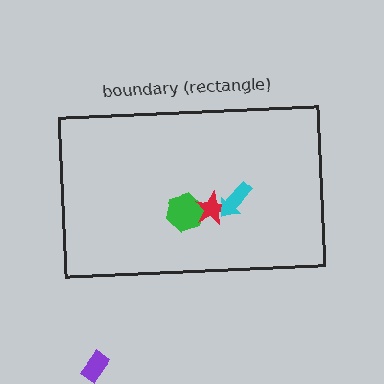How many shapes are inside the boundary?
3 inside, 1 outside.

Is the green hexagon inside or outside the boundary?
Inside.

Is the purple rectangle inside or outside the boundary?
Outside.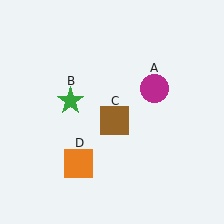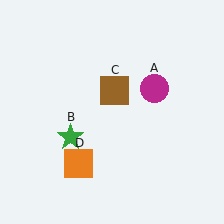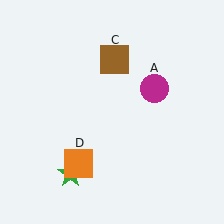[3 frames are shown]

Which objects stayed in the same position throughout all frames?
Magenta circle (object A) and orange square (object D) remained stationary.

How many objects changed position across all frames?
2 objects changed position: green star (object B), brown square (object C).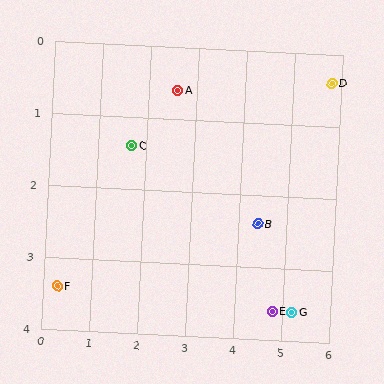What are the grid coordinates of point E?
Point E is at approximately (4.8, 3.6).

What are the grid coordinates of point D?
Point D is at approximately (5.8, 0.4).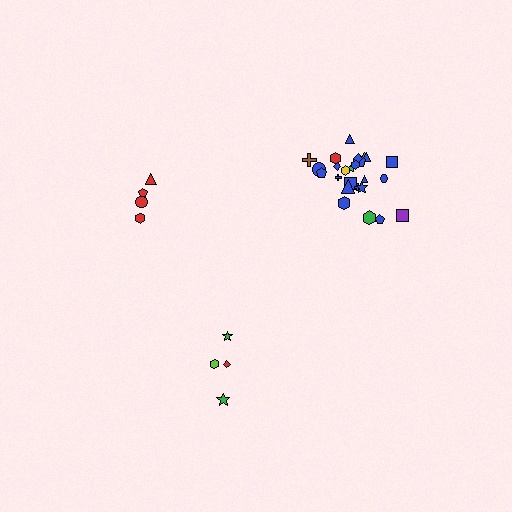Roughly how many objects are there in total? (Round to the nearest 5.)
Roughly 35 objects in total.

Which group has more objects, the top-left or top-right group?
The top-right group.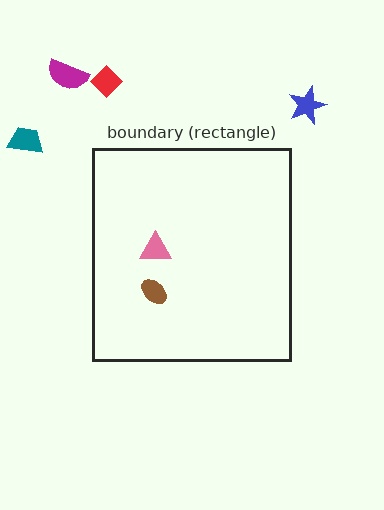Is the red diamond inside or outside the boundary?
Outside.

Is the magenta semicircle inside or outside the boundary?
Outside.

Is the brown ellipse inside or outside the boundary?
Inside.